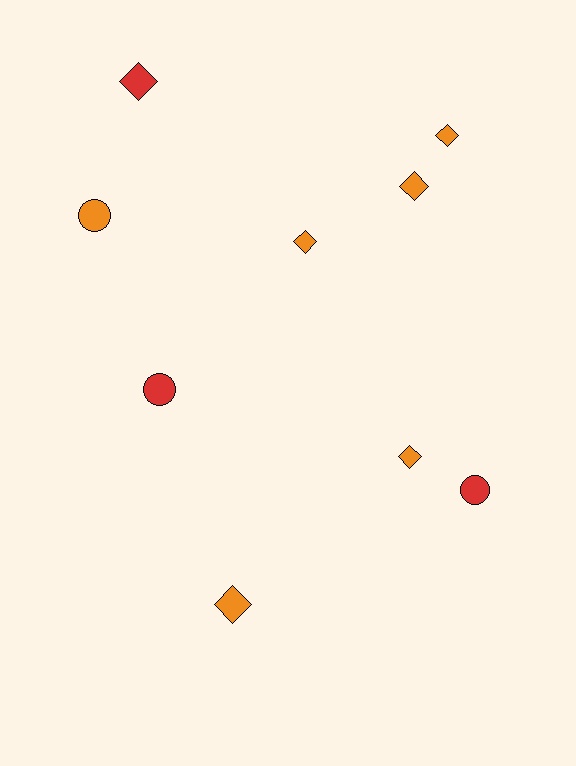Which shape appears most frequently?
Diamond, with 6 objects.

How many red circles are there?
There are 2 red circles.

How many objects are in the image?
There are 9 objects.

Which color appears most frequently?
Orange, with 6 objects.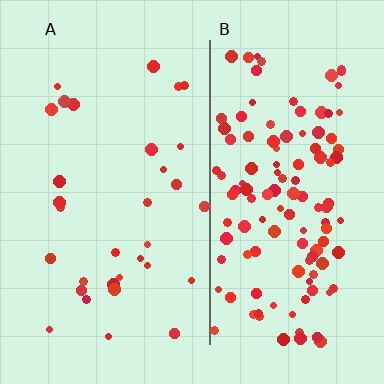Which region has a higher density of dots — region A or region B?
B (the right).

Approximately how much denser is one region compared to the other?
Approximately 4.0× — region B over region A.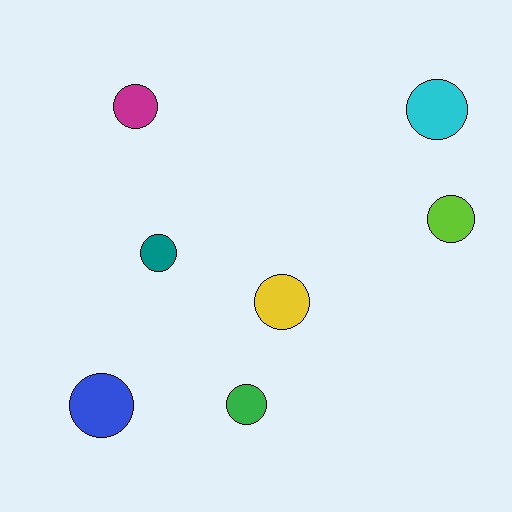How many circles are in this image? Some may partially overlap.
There are 7 circles.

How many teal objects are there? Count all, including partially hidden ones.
There is 1 teal object.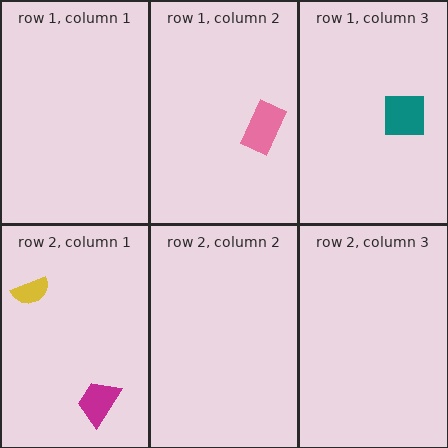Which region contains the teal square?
The row 1, column 3 region.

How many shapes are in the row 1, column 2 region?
1.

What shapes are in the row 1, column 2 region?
The pink rectangle.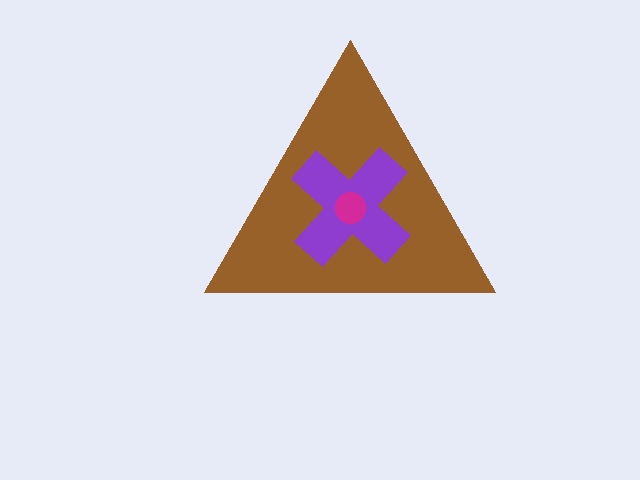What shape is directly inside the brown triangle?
The purple cross.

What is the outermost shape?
The brown triangle.